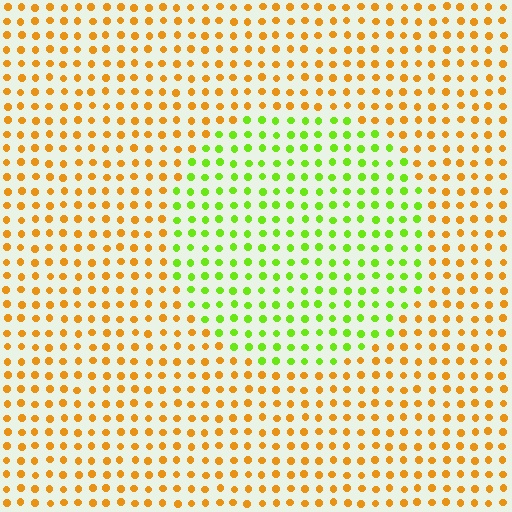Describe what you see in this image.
The image is filled with small orange elements in a uniform arrangement. A circle-shaped region is visible where the elements are tinted to a slightly different hue, forming a subtle color boundary.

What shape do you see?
I see a circle.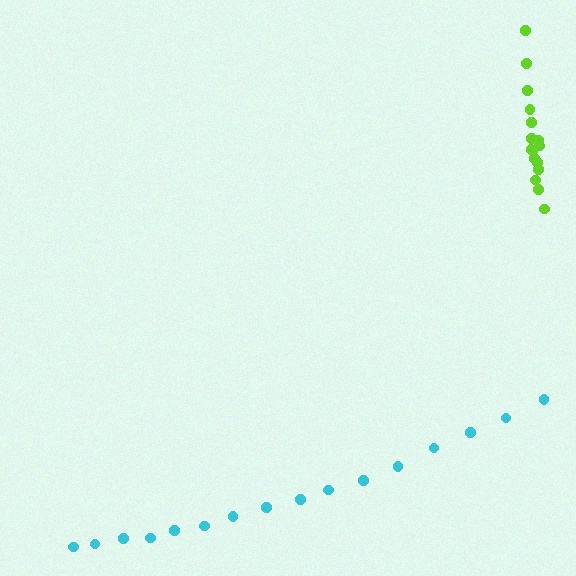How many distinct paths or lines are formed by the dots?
There are 2 distinct paths.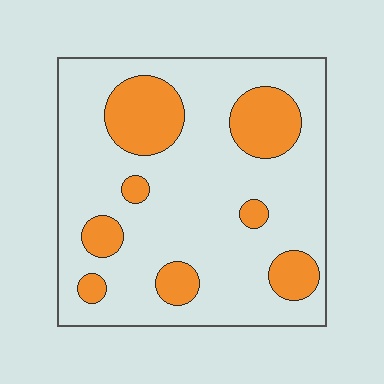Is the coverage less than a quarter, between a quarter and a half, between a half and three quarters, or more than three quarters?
Less than a quarter.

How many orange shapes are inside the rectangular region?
8.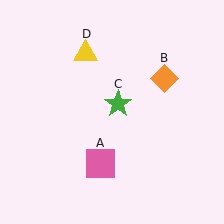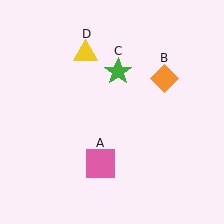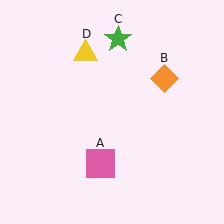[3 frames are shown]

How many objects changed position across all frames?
1 object changed position: green star (object C).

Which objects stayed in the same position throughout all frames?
Pink square (object A) and orange diamond (object B) and yellow triangle (object D) remained stationary.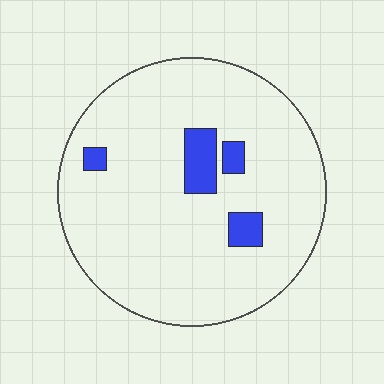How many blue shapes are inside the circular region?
4.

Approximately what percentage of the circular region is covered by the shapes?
Approximately 10%.